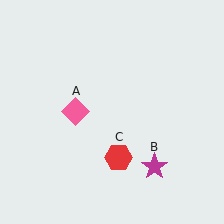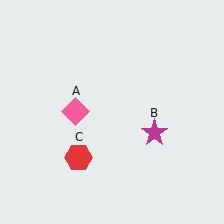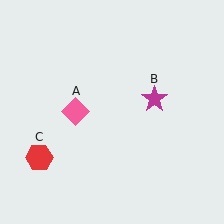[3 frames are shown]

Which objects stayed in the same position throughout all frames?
Pink diamond (object A) remained stationary.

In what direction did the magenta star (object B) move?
The magenta star (object B) moved up.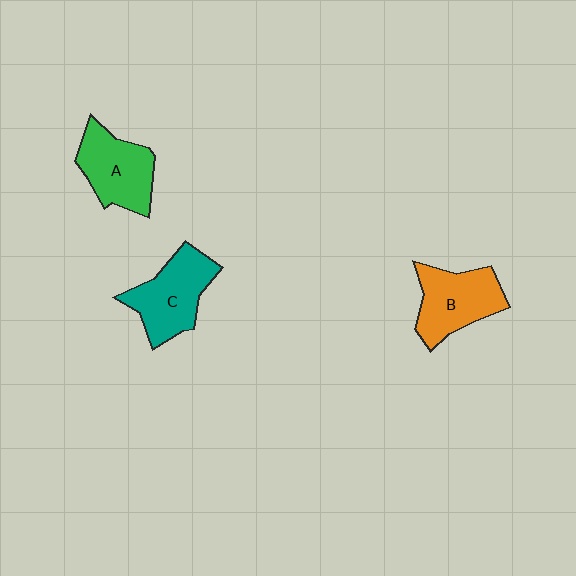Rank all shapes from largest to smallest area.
From largest to smallest: C (teal), B (orange), A (green).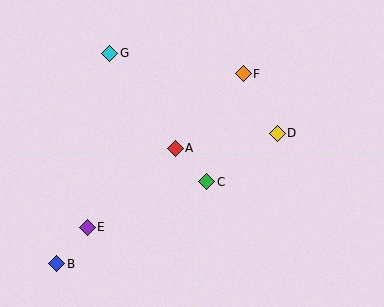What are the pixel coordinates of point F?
Point F is at (243, 74).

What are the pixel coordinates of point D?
Point D is at (277, 134).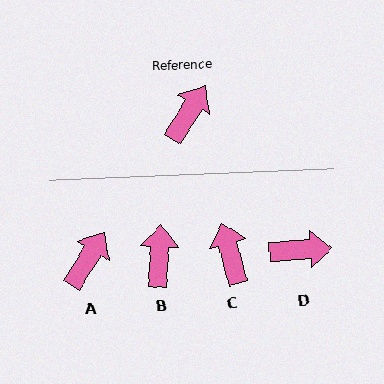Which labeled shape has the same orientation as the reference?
A.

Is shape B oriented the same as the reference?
No, it is off by about 28 degrees.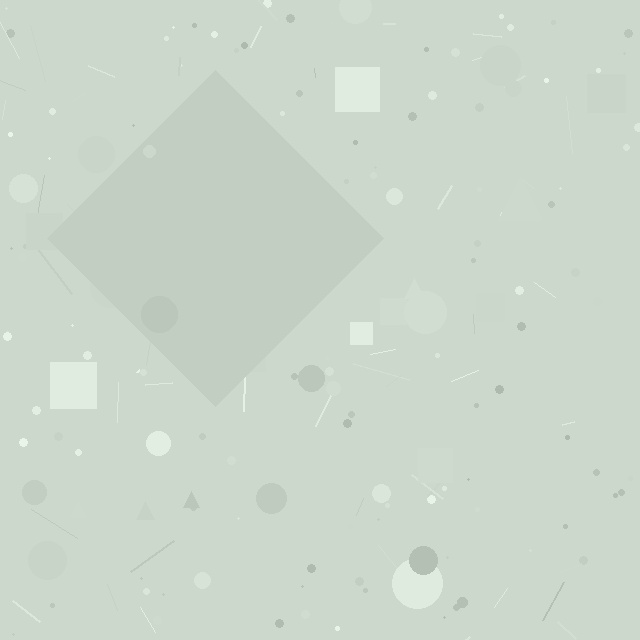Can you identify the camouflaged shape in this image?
The camouflaged shape is a diamond.